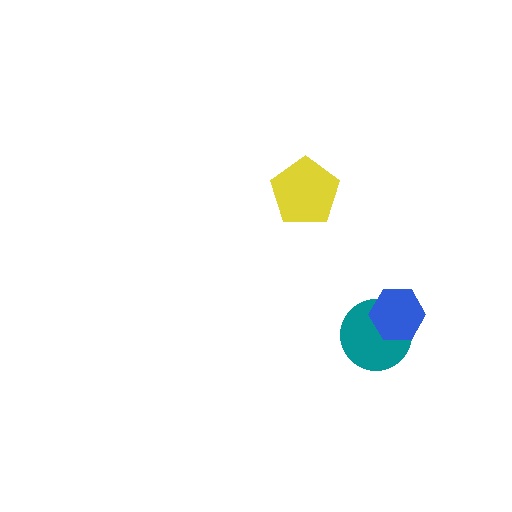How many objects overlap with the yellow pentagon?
0 objects overlap with the yellow pentagon.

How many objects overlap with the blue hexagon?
1 object overlaps with the blue hexagon.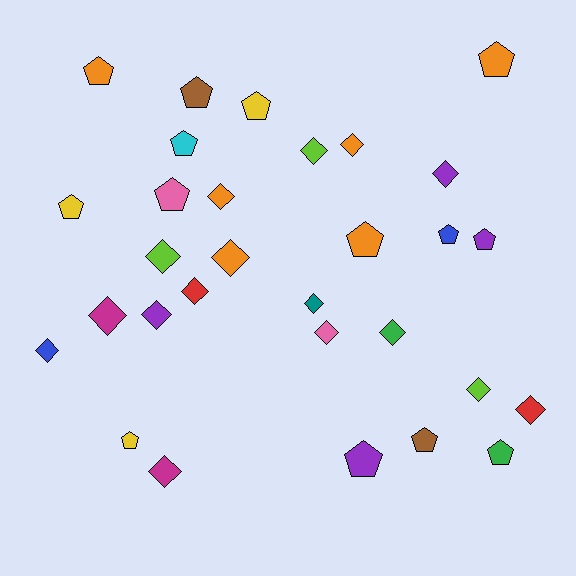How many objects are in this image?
There are 30 objects.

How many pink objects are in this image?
There are 2 pink objects.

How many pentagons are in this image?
There are 14 pentagons.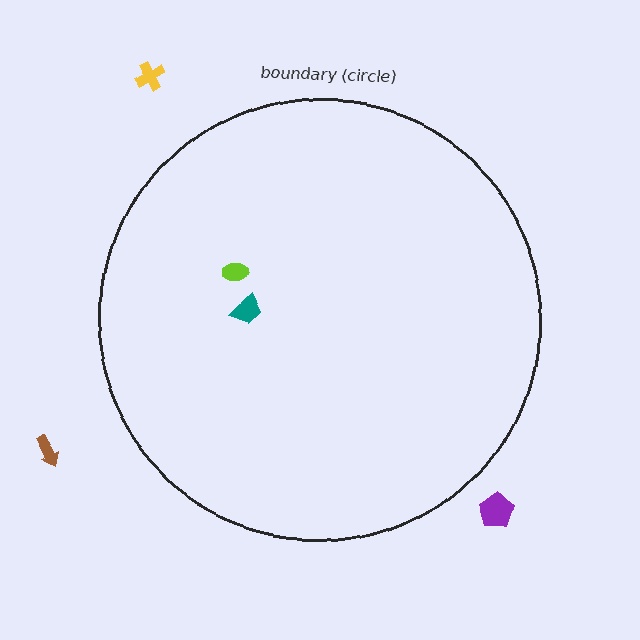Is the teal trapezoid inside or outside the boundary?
Inside.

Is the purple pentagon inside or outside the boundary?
Outside.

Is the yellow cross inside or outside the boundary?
Outside.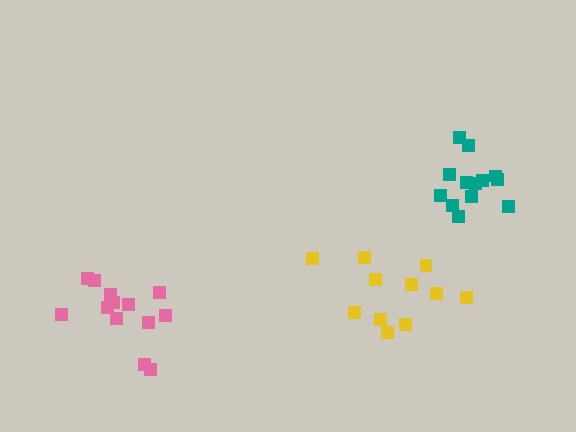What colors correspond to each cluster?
The clusters are colored: teal, yellow, pink.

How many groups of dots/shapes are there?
There are 3 groups.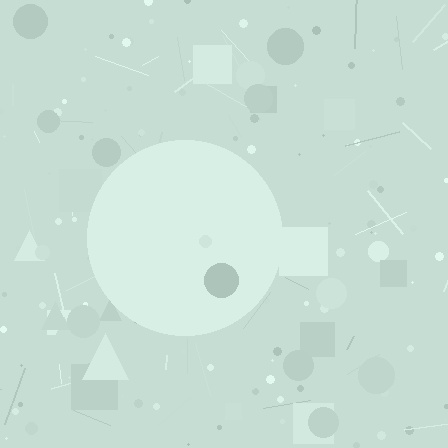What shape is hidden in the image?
A circle is hidden in the image.